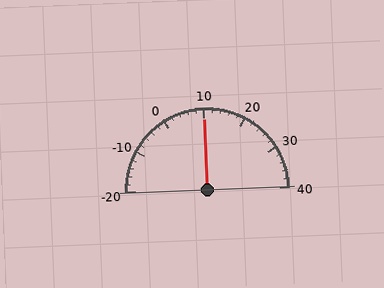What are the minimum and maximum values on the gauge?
The gauge ranges from -20 to 40.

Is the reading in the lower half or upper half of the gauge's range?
The reading is in the upper half of the range (-20 to 40).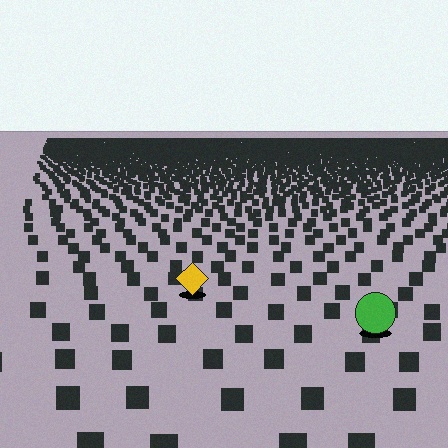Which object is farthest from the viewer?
The yellow diamond is farthest from the viewer. It appears smaller and the ground texture around it is denser.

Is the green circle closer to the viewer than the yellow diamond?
Yes. The green circle is closer — you can tell from the texture gradient: the ground texture is coarser near it.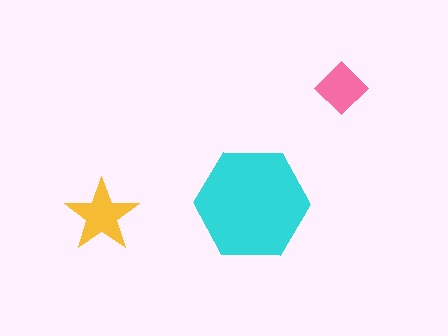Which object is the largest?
The cyan hexagon.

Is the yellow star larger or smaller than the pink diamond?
Larger.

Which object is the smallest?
The pink diamond.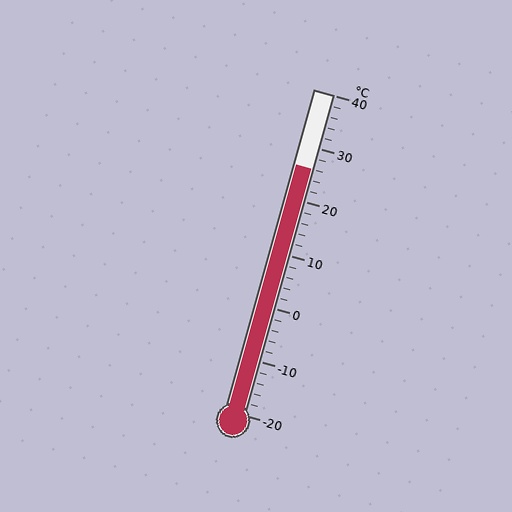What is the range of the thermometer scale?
The thermometer scale ranges from -20°C to 40°C.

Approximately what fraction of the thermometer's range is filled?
The thermometer is filled to approximately 75% of its range.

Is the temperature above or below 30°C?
The temperature is below 30°C.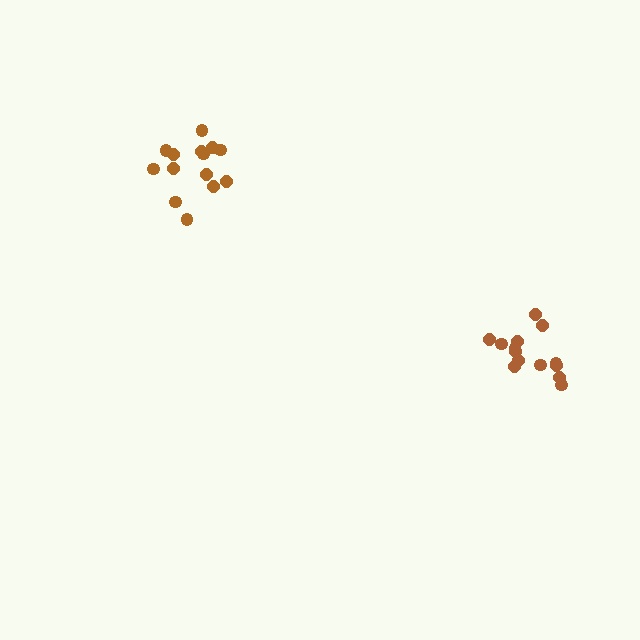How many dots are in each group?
Group 1: 14 dots, Group 2: 14 dots (28 total).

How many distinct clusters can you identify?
There are 2 distinct clusters.